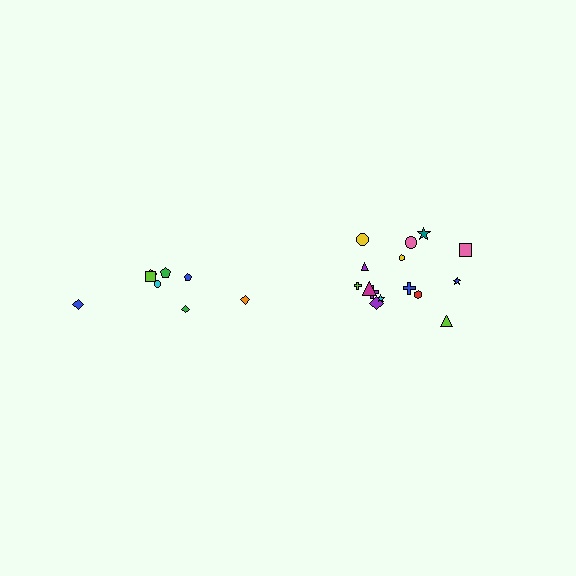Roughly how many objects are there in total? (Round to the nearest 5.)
Roughly 25 objects in total.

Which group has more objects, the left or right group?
The right group.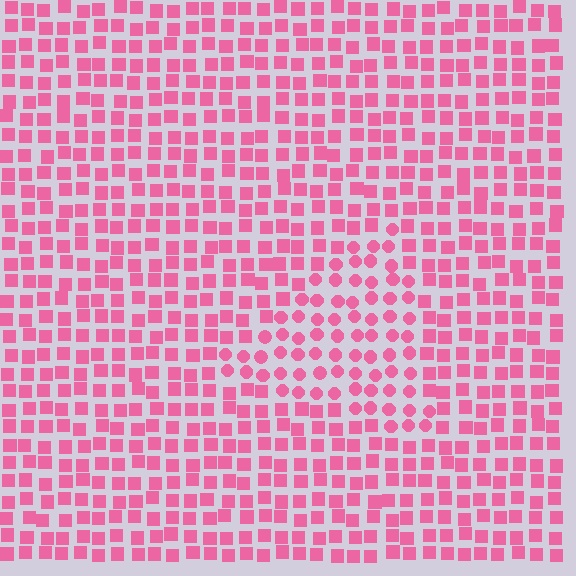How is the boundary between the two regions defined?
The boundary is defined by a change in element shape: circles inside vs. squares outside. All elements share the same color and spacing.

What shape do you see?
I see a triangle.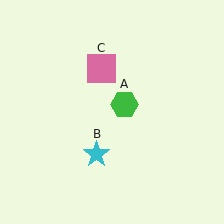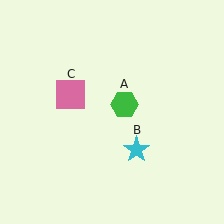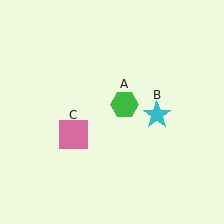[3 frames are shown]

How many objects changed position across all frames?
2 objects changed position: cyan star (object B), pink square (object C).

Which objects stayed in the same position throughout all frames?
Green hexagon (object A) remained stationary.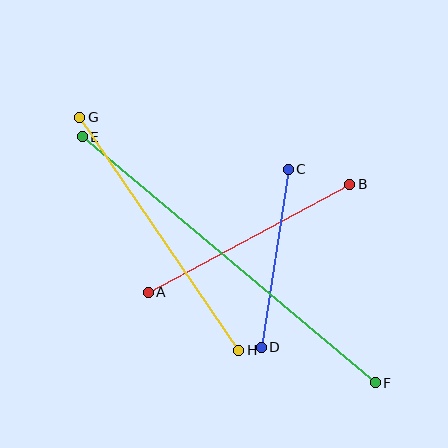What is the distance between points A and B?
The distance is approximately 229 pixels.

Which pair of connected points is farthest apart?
Points E and F are farthest apart.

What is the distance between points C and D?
The distance is approximately 180 pixels.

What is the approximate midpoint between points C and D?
The midpoint is at approximately (275, 258) pixels.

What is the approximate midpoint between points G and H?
The midpoint is at approximately (159, 234) pixels.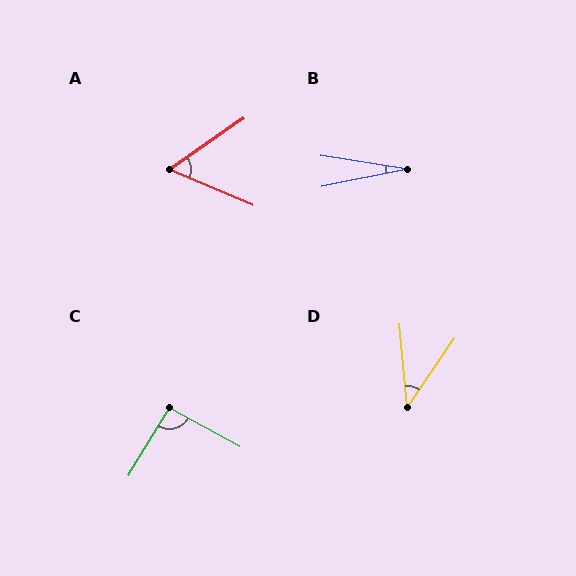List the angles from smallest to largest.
B (20°), D (39°), A (57°), C (93°).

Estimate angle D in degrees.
Approximately 39 degrees.